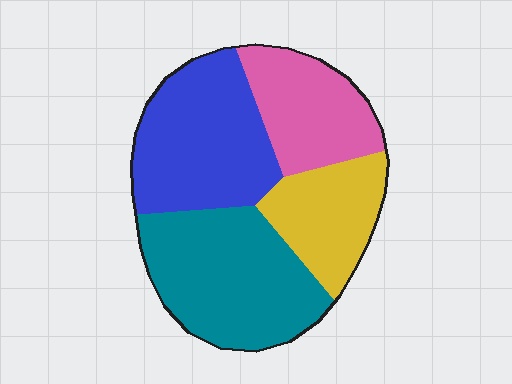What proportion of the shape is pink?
Pink takes up between a sixth and a third of the shape.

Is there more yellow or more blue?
Blue.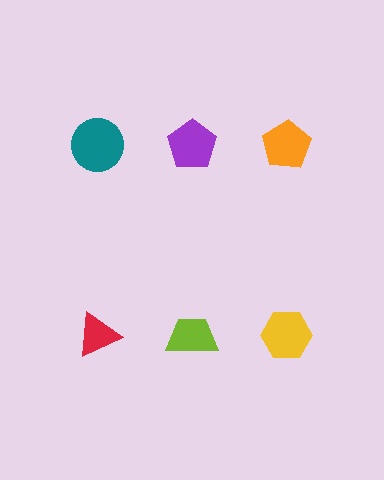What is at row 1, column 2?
A purple pentagon.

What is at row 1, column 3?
An orange pentagon.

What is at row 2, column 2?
A lime trapezoid.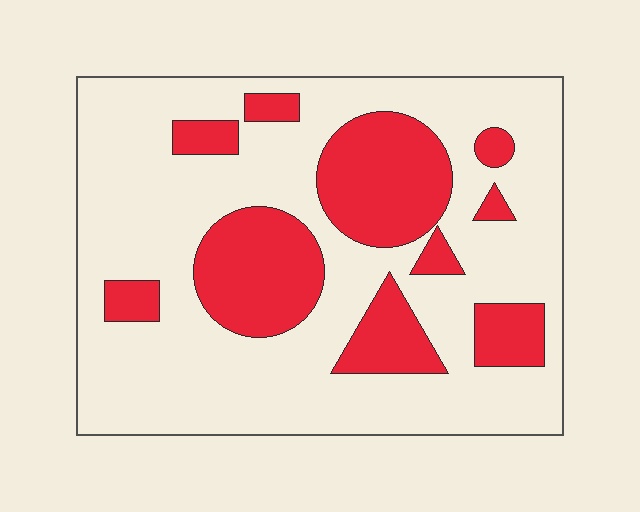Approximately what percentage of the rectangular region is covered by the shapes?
Approximately 30%.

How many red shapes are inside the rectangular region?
10.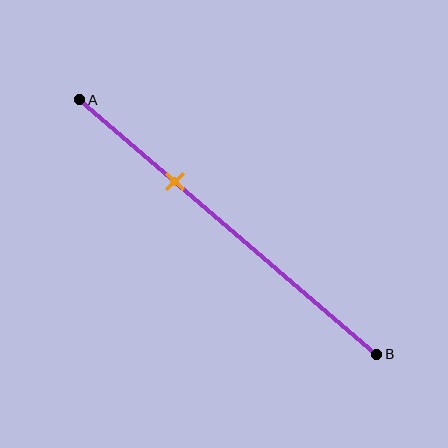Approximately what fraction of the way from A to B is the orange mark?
The orange mark is approximately 30% of the way from A to B.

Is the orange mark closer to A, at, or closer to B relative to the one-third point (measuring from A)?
The orange mark is approximately at the one-third point of segment AB.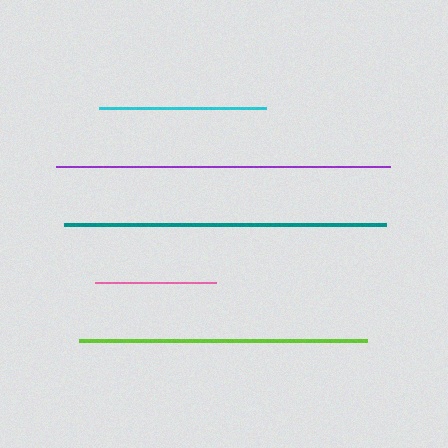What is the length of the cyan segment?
The cyan segment is approximately 168 pixels long.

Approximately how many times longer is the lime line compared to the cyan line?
The lime line is approximately 1.7 times the length of the cyan line.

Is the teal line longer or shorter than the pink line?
The teal line is longer than the pink line.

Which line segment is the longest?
The purple line is the longest at approximately 335 pixels.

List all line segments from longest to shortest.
From longest to shortest: purple, teal, lime, cyan, pink.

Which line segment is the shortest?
The pink line is the shortest at approximately 121 pixels.